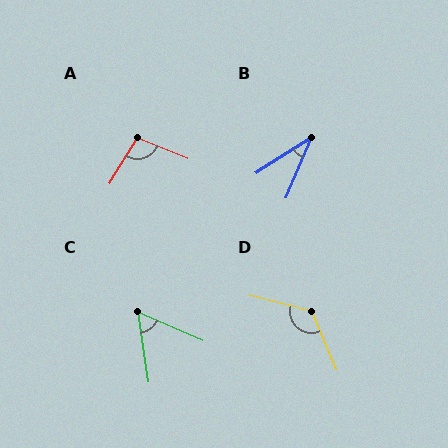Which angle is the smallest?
B, at approximately 35 degrees.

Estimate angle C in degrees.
Approximately 59 degrees.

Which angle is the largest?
D, at approximately 126 degrees.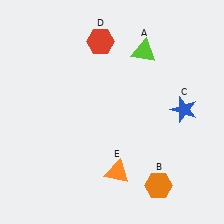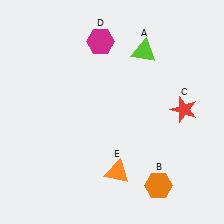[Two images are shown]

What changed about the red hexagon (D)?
In Image 1, D is red. In Image 2, it changed to magenta.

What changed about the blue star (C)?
In Image 1, C is blue. In Image 2, it changed to red.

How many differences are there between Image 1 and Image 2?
There are 2 differences between the two images.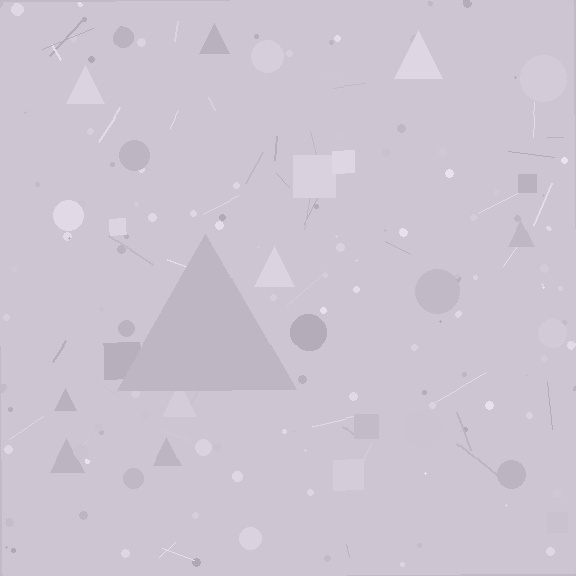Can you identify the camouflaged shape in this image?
The camouflaged shape is a triangle.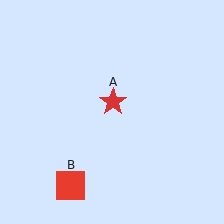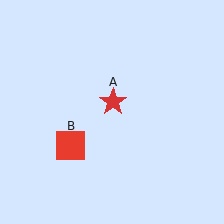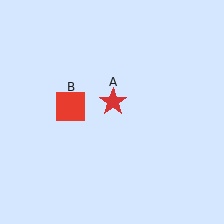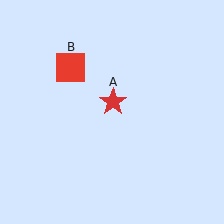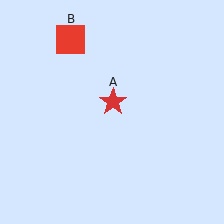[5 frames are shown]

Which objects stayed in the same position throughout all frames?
Red star (object A) remained stationary.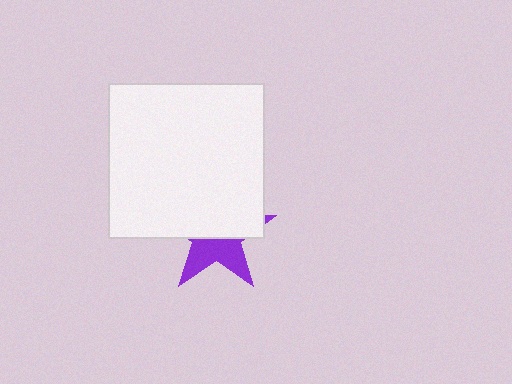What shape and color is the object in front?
The object in front is a white square.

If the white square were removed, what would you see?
You would see the complete purple star.